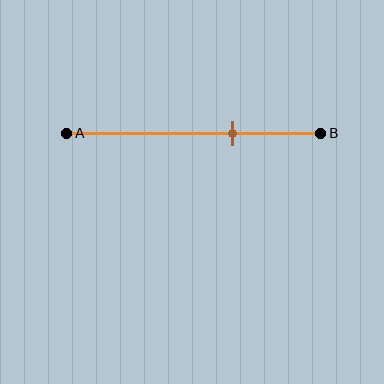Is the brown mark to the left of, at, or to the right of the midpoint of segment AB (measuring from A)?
The brown mark is to the right of the midpoint of segment AB.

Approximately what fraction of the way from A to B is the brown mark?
The brown mark is approximately 65% of the way from A to B.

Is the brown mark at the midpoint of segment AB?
No, the mark is at about 65% from A, not at the 50% midpoint.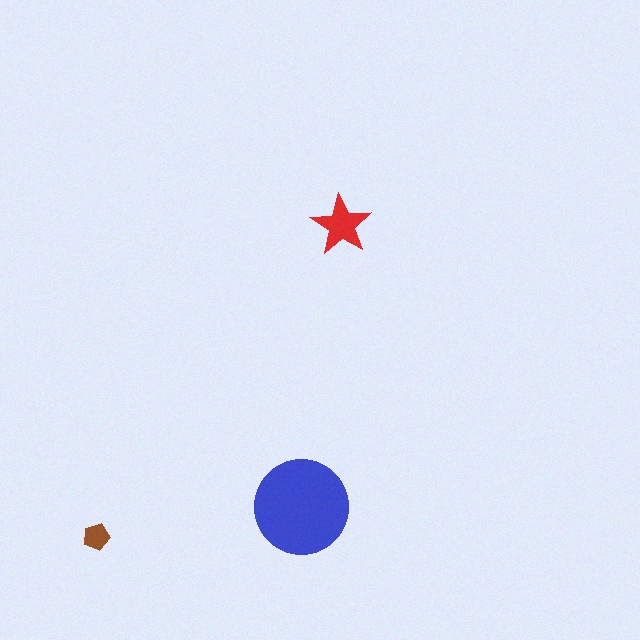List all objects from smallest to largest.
The brown pentagon, the red star, the blue circle.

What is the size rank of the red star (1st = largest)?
2nd.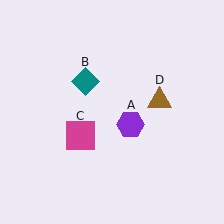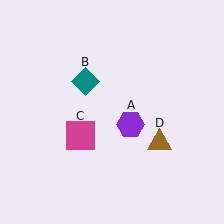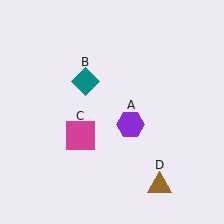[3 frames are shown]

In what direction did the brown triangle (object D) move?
The brown triangle (object D) moved down.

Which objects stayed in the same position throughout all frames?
Purple hexagon (object A) and teal diamond (object B) and magenta square (object C) remained stationary.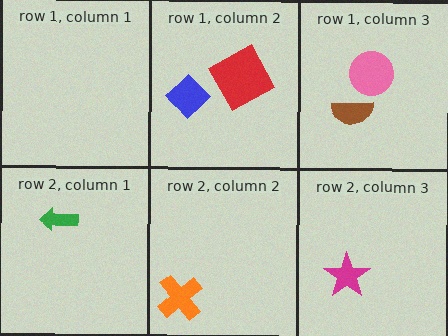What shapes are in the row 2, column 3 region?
The magenta star.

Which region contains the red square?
The row 1, column 2 region.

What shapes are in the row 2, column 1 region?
The green arrow.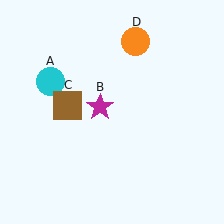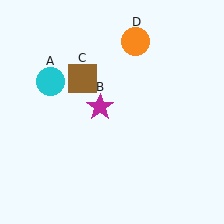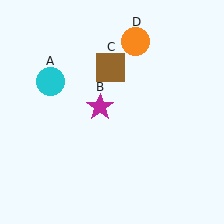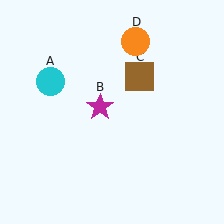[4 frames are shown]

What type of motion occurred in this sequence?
The brown square (object C) rotated clockwise around the center of the scene.